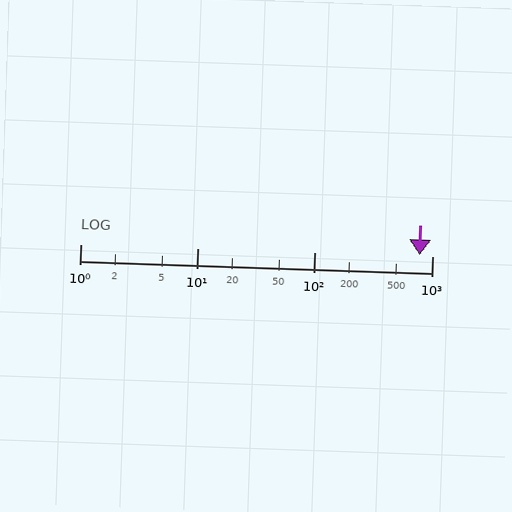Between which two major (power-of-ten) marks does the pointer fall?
The pointer is between 100 and 1000.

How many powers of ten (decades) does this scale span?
The scale spans 3 decades, from 1 to 1000.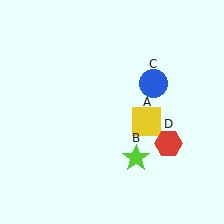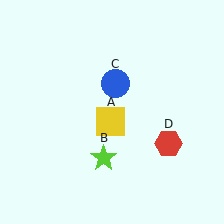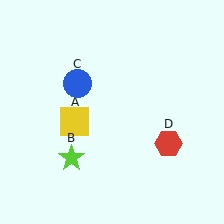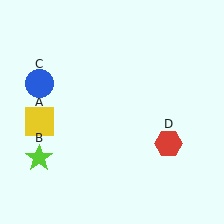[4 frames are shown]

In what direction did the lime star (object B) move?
The lime star (object B) moved left.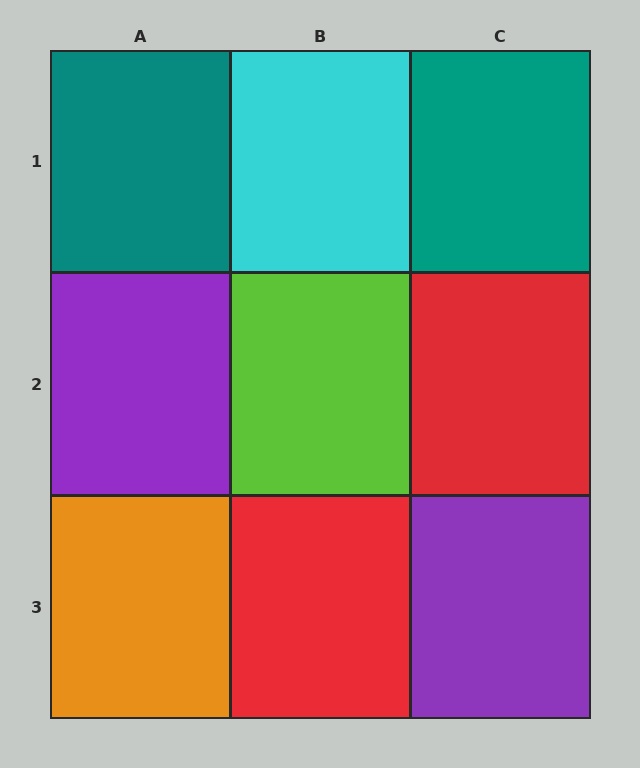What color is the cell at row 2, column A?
Purple.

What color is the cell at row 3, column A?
Orange.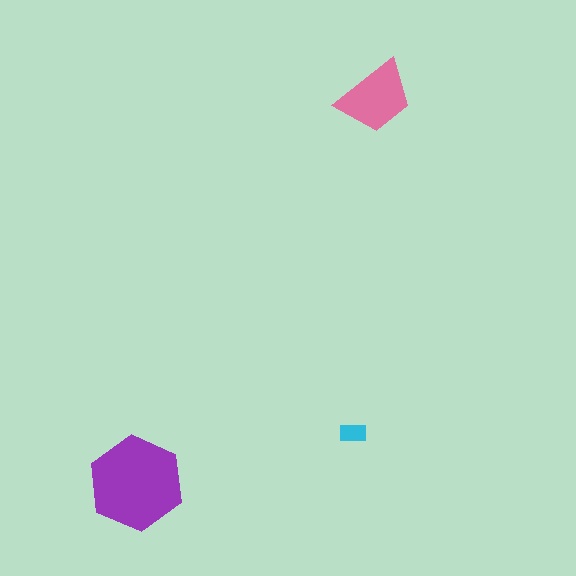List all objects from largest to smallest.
The purple hexagon, the pink trapezoid, the cyan rectangle.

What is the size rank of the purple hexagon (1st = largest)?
1st.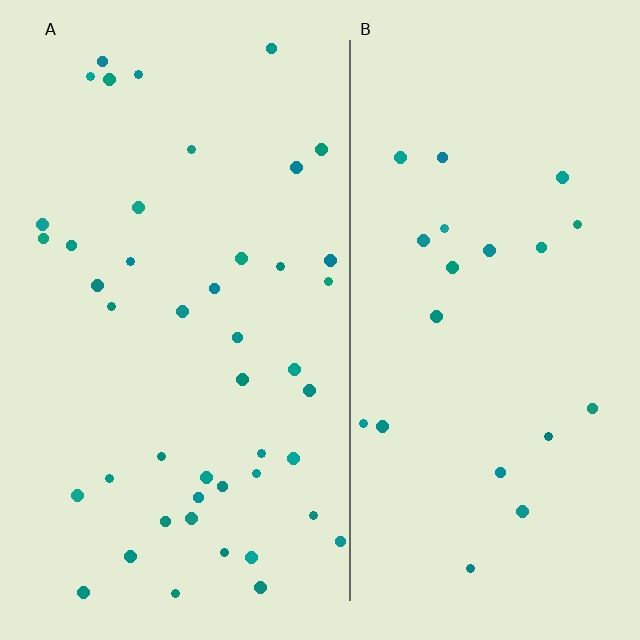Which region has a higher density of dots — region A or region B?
A (the left).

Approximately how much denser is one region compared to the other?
Approximately 2.1× — region A over region B.